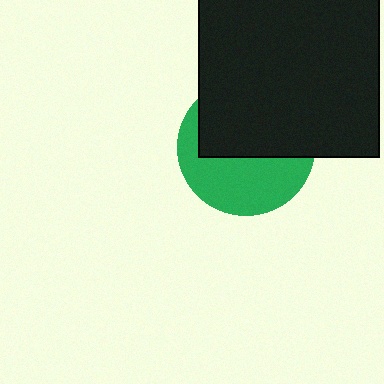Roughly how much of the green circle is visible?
About half of it is visible (roughly 47%).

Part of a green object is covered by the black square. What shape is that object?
It is a circle.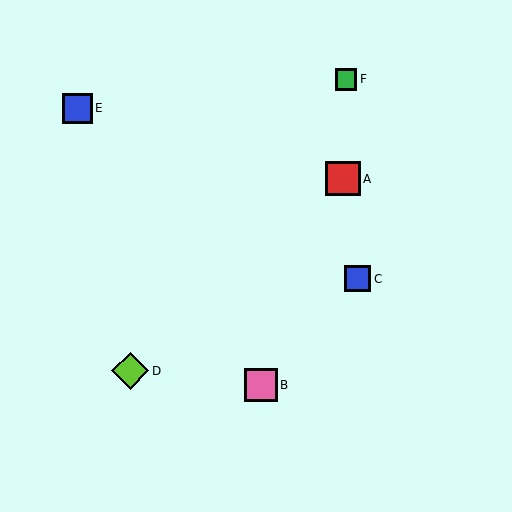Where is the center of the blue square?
The center of the blue square is at (77, 108).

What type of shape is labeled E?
Shape E is a blue square.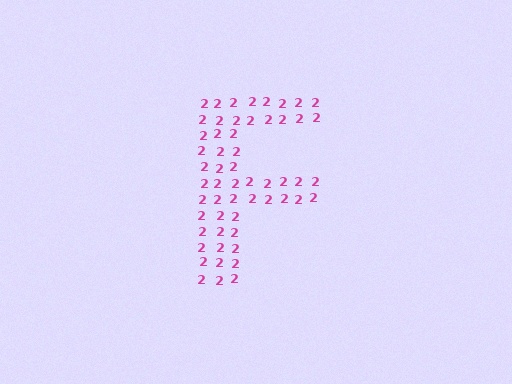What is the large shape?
The large shape is the letter F.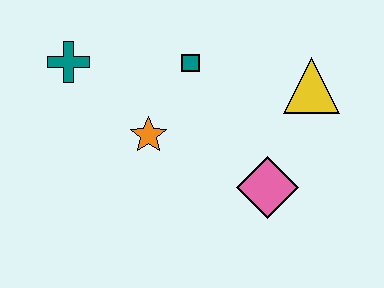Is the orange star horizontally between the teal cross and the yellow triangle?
Yes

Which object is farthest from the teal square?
The pink diamond is farthest from the teal square.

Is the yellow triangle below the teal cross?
Yes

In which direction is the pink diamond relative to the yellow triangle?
The pink diamond is below the yellow triangle.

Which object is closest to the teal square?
The orange star is closest to the teal square.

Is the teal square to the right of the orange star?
Yes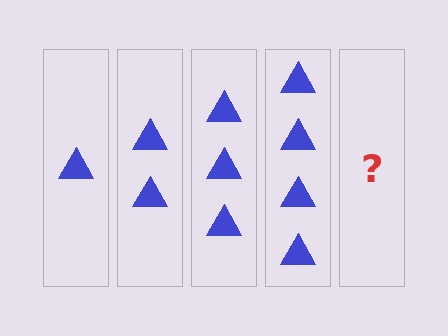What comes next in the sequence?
The next element should be 5 triangles.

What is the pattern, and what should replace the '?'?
The pattern is that each step adds one more triangle. The '?' should be 5 triangles.